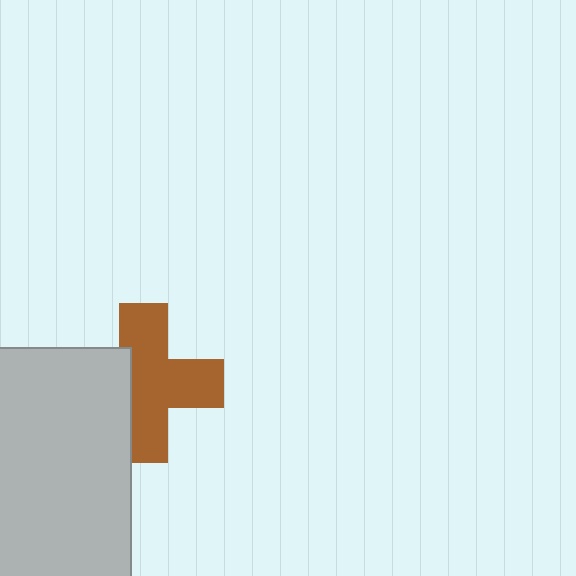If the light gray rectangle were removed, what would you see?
You would see the complete brown cross.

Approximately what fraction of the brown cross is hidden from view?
Roughly 31% of the brown cross is hidden behind the light gray rectangle.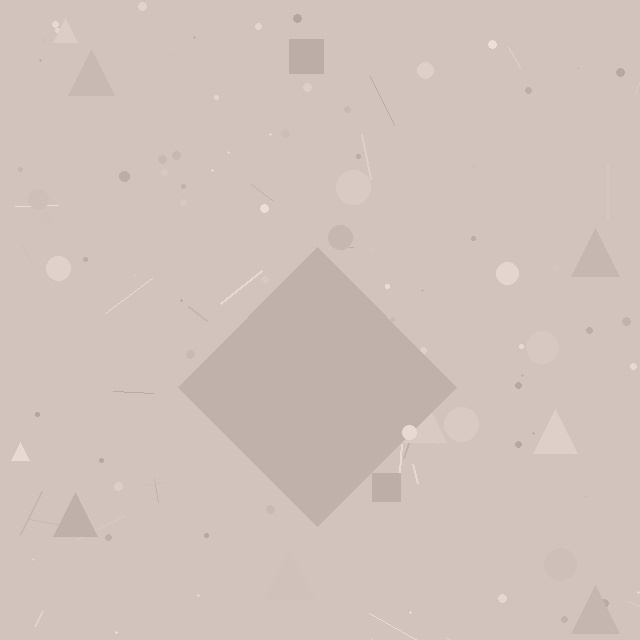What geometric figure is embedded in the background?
A diamond is embedded in the background.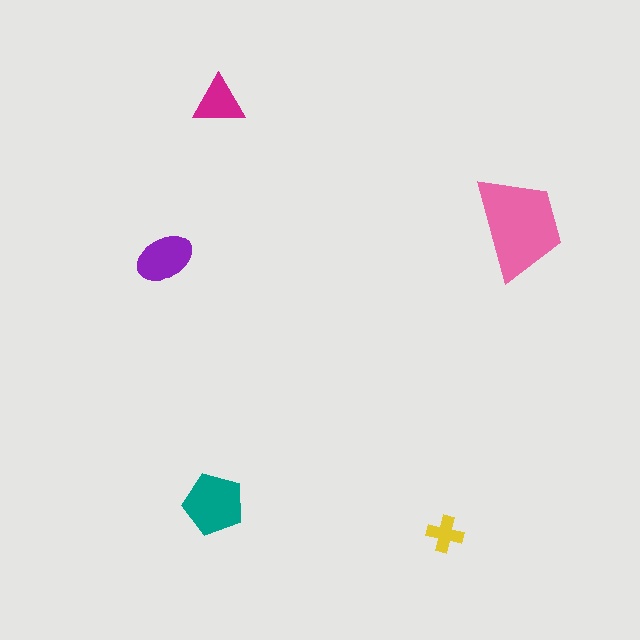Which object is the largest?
The pink trapezoid.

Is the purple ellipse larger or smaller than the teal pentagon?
Smaller.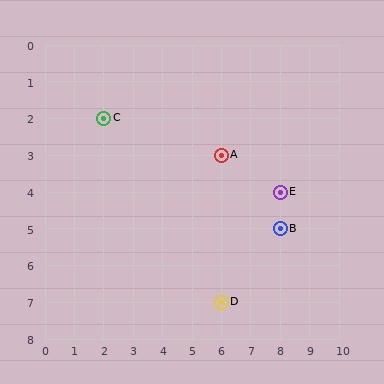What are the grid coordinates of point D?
Point D is at grid coordinates (6, 7).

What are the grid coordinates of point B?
Point B is at grid coordinates (8, 5).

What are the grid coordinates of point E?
Point E is at grid coordinates (8, 4).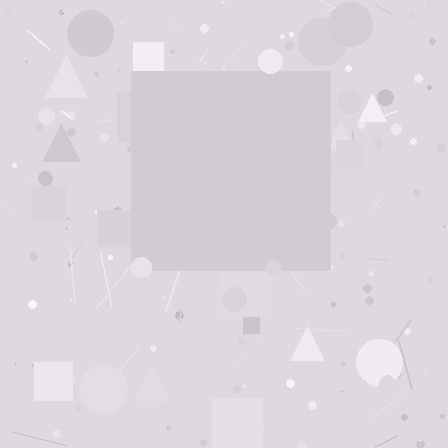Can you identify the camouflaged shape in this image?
The camouflaged shape is a square.